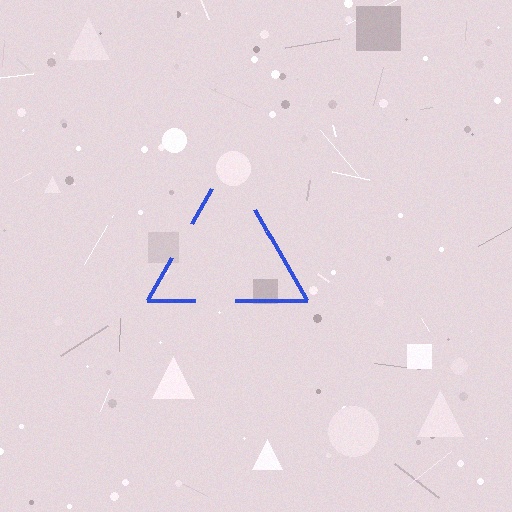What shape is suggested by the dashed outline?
The dashed outline suggests a triangle.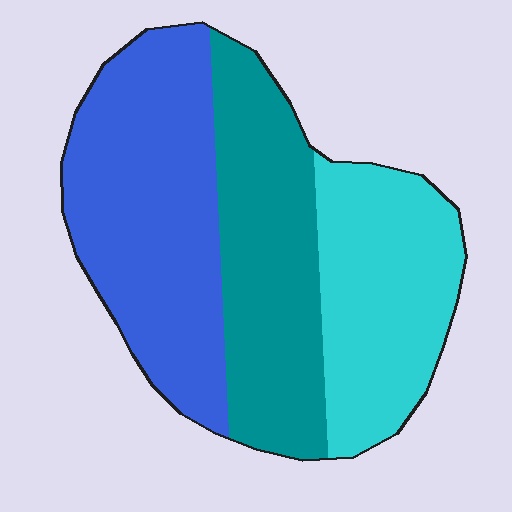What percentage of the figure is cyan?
Cyan takes up about one quarter (1/4) of the figure.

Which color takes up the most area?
Blue, at roughly 40%.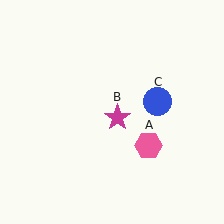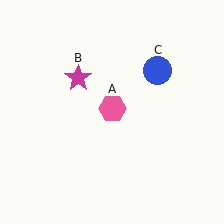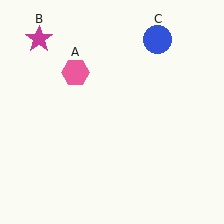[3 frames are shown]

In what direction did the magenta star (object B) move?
The magenta star (object B) moved up and to the left.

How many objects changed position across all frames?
3 objects changed position: pink hexagon (object A), magenta star (object B), blue circle (object C).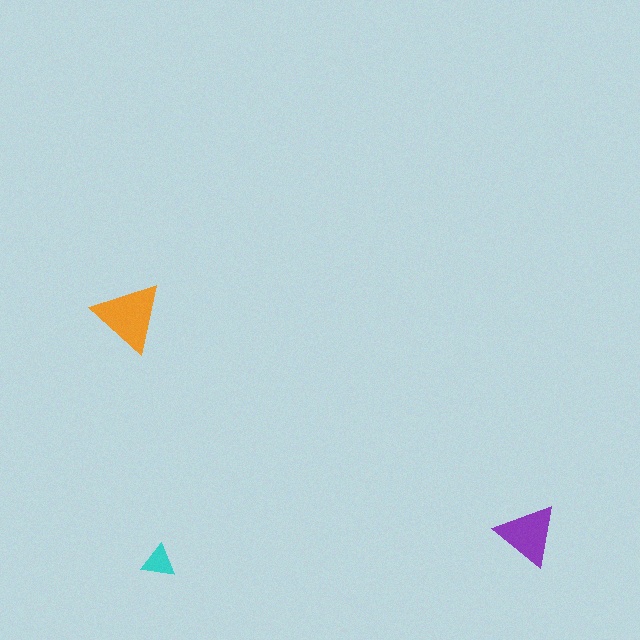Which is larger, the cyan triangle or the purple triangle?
The purple one.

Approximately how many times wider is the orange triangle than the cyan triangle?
About 2 times wider.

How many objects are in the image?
There are 3 objects in the image.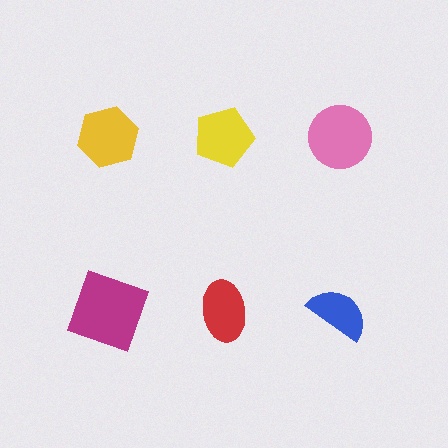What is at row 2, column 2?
A red ellipse.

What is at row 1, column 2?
A yellow pentagon.